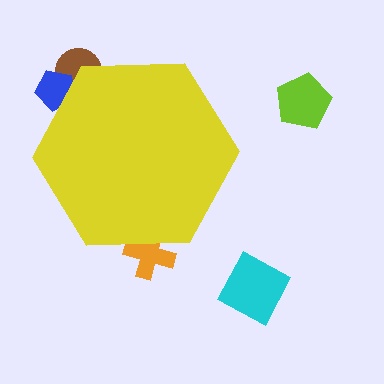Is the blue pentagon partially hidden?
Yes, the blue pentagon is partially hidden behind the yellow hexagon.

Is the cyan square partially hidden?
No, the cyan square is fully visible.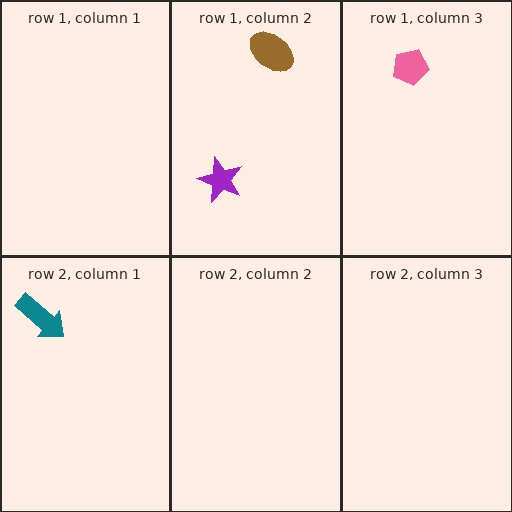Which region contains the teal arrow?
The row 2, column 1 region.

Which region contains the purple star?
The row 1, column 2 region.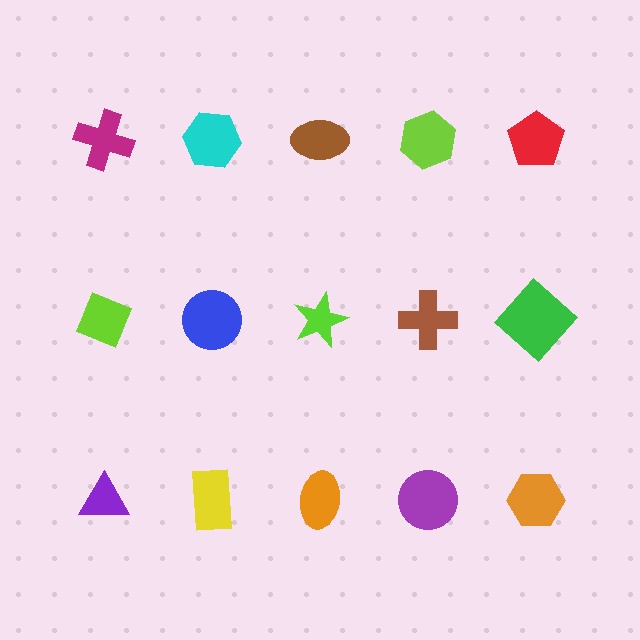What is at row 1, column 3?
A brown ellipse.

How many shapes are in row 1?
5 shapes.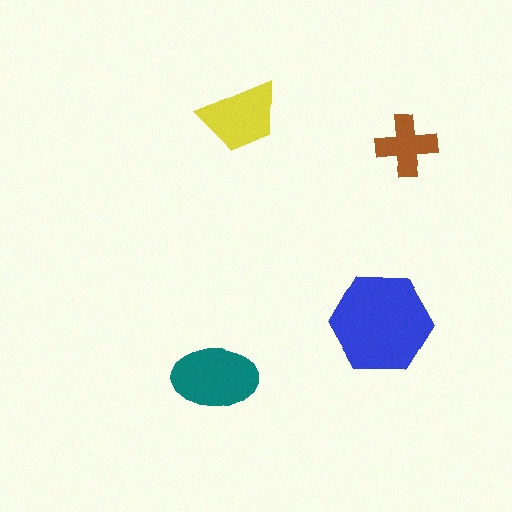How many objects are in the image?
There are 4 objects in the image.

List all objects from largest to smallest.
The blue hexagon, the teal ellipse, the yellow trapezoid, the brown cross.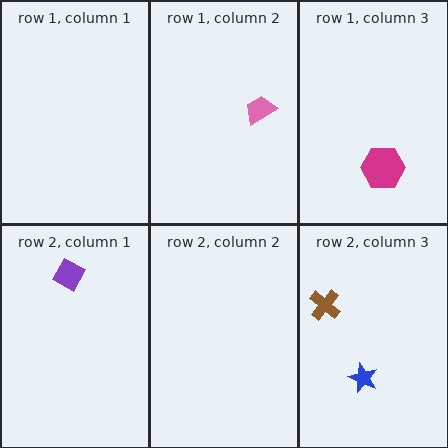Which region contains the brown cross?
The row 2, column 3 region.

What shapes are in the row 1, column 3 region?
The magenta hexagon.